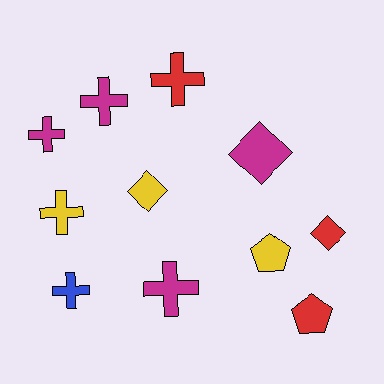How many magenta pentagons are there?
There are no magenta pentagons.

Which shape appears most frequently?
Cross, with 6 objects.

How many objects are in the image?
There are 11 objects.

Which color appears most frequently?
Magenta, with 4 objects.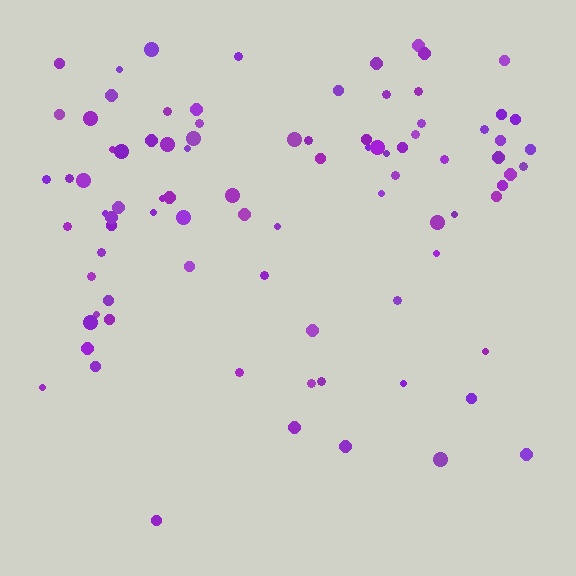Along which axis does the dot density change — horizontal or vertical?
Vertical.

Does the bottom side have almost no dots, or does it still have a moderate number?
Still a moderate number, just noticeably fewer than the top.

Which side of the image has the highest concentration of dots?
The top.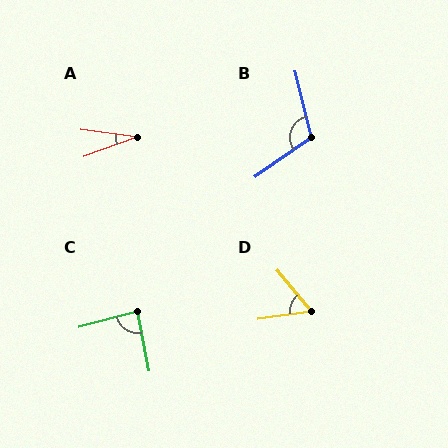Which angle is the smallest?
A, at approximately 28 degrees.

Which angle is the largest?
B, at approximately 112 degrees.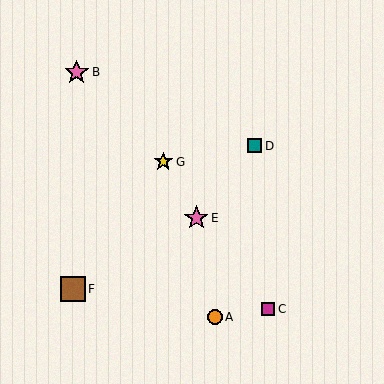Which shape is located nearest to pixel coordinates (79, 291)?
The brown square (labeled F) at (73, 289) is nearest to that location.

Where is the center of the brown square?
The center of the brown square is at (73, 289).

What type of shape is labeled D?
Shape D is a teal square.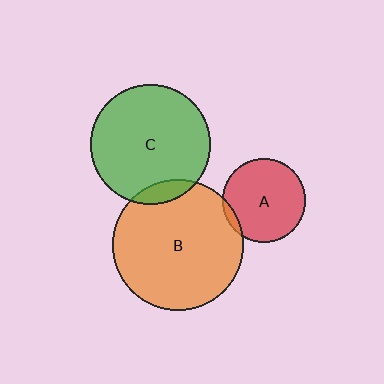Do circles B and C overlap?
Yes.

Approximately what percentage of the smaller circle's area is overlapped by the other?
Approximately 10%.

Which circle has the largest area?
Circle B (orange).